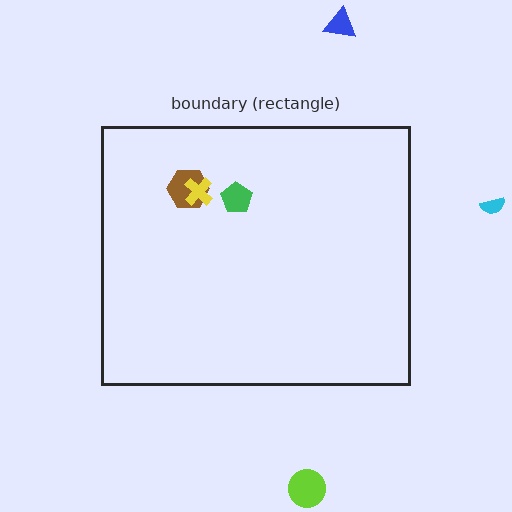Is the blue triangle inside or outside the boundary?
Outside.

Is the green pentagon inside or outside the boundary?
Inside.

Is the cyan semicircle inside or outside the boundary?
Outside.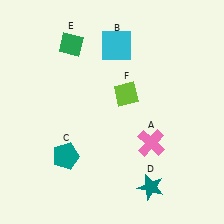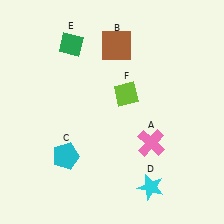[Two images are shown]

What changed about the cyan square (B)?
In Image 1, B is cyan. In Image 2, it changed to brown.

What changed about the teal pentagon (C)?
In Image 1, C is teal. In Image 2, it changed to cyan.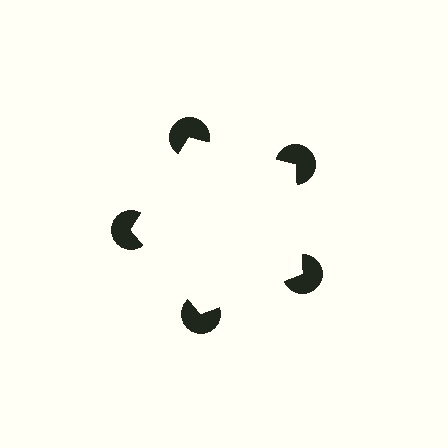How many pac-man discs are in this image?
There are 5 — one at each vertex of the illusory pentagon.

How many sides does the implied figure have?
5 sides.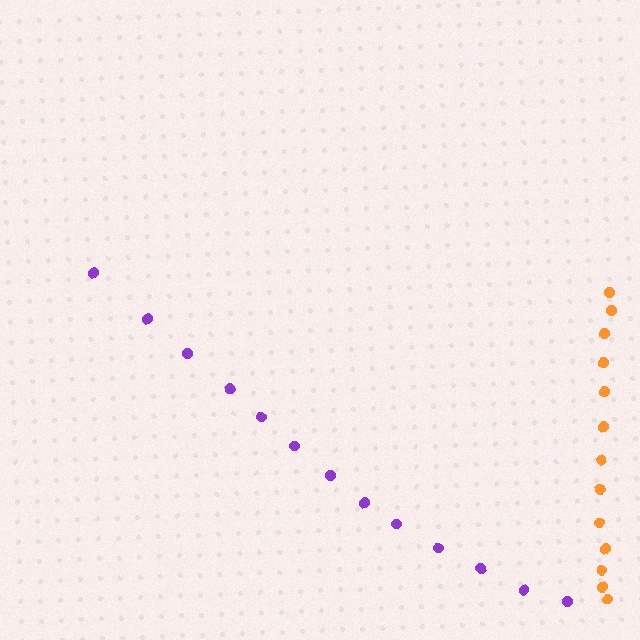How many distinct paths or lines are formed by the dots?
There are 2 distinct paths.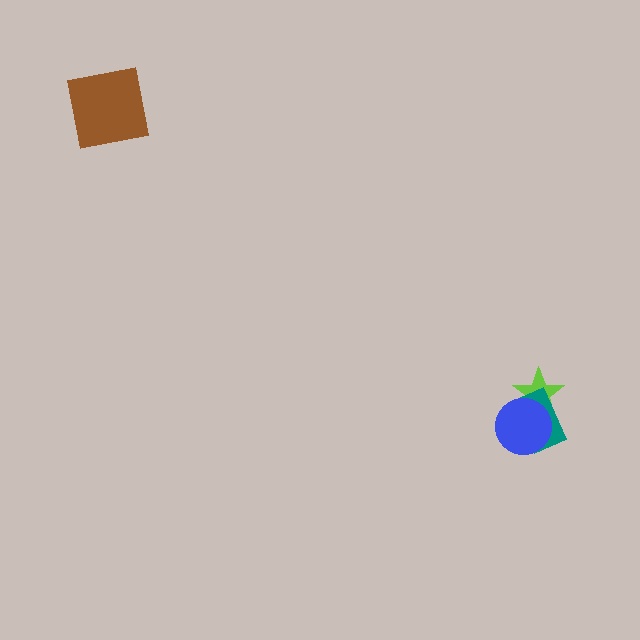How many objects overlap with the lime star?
2 objects overlap with the lime star.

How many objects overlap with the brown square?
0 objects overlap with the brown square.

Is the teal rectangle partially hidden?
Yes, it is partially covered by another shape.